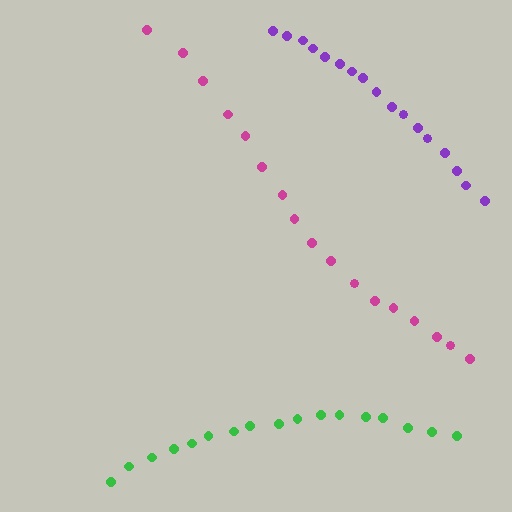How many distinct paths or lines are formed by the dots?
There are 3 distinct paths.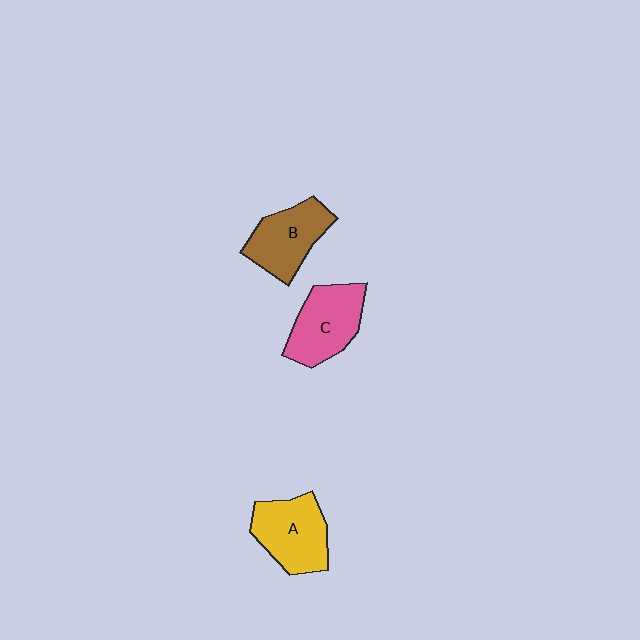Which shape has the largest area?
Shape A (yellow).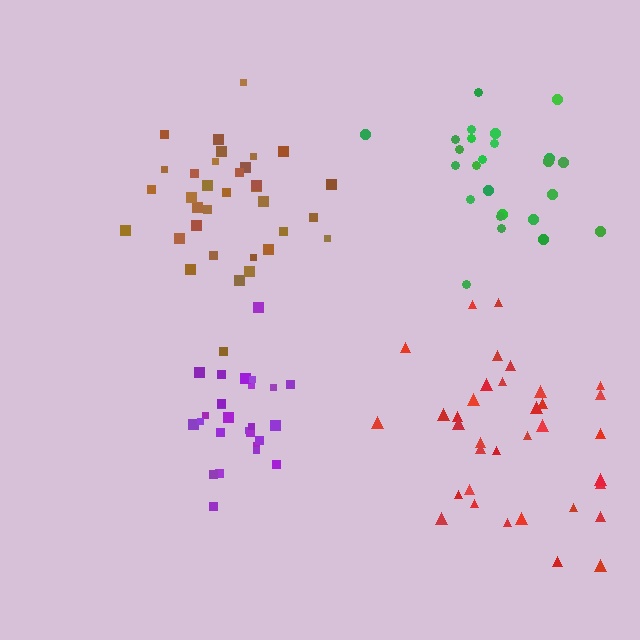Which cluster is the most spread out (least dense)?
Red.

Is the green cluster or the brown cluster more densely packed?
Brown.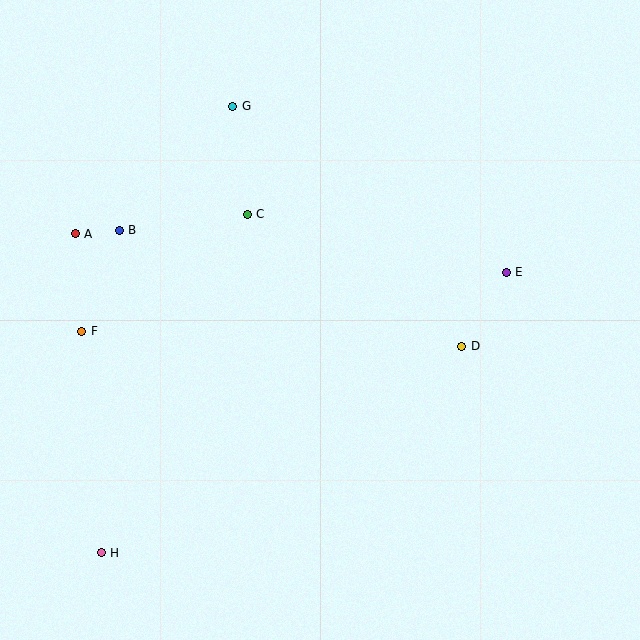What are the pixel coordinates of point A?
Point A is at (75, 234).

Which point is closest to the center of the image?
Point C at (247, 214) is closest to the center.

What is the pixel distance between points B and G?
The distance between B and G is 168 pixels.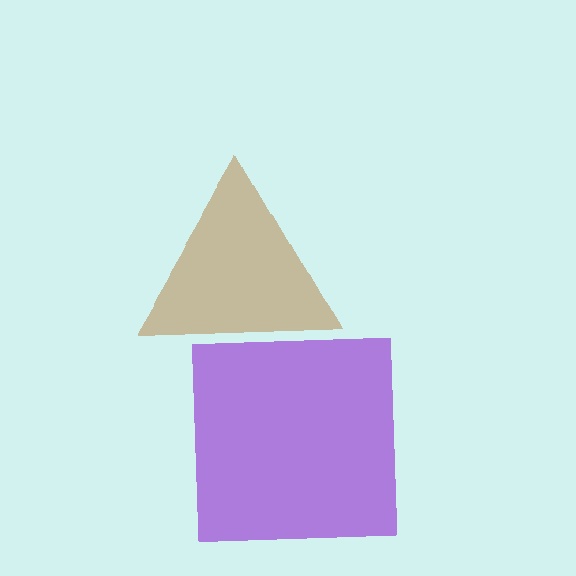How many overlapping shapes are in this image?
There are 2 overlapping shapes in the image.